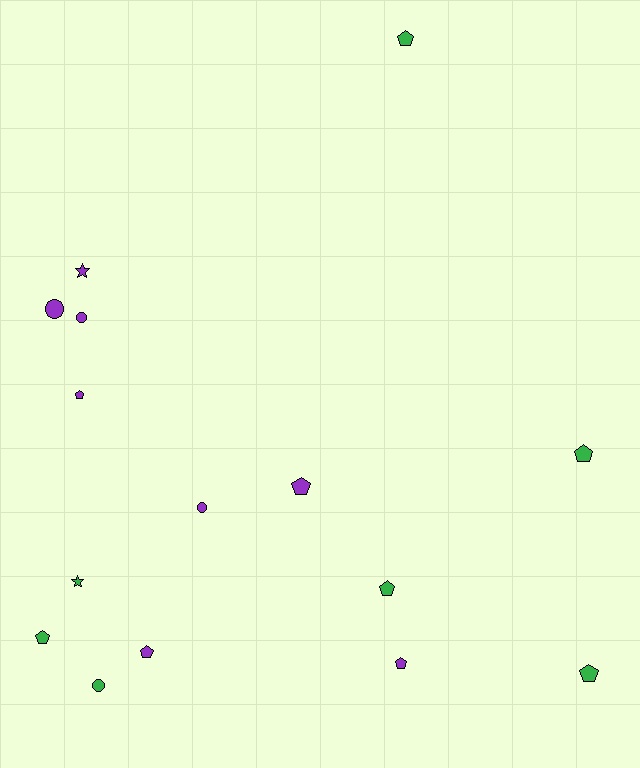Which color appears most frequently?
Purple, with 8 objects.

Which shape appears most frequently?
Pentagon, with 9 objects.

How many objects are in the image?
There are 15 objects.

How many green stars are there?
There is 1 green star.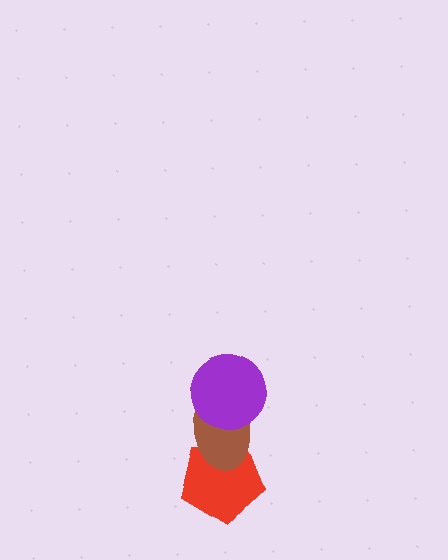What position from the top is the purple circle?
The purple circle is 1st from the top.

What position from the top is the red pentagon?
The red pentagon is 3rd from the top.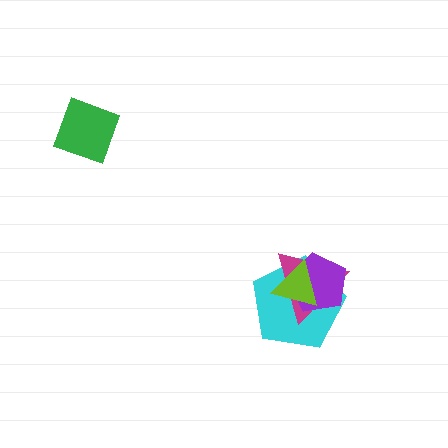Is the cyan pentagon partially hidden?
Yes, it is partially covered by another shape.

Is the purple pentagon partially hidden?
Yes, it is partially covered by another shape.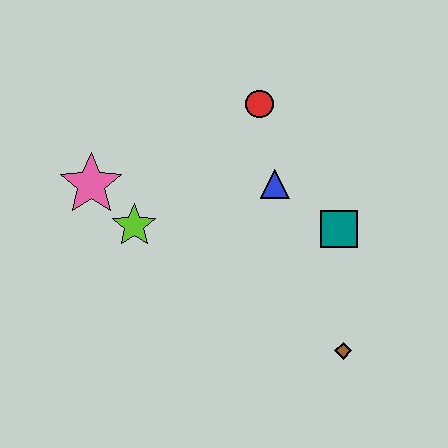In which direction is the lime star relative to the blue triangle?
The lime star is to the left of the blue triangle.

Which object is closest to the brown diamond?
The teal square is closest to the brown diamond.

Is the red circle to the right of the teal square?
No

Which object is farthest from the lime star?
The brown diamond is farthest from the lime star.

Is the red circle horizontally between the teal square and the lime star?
Yes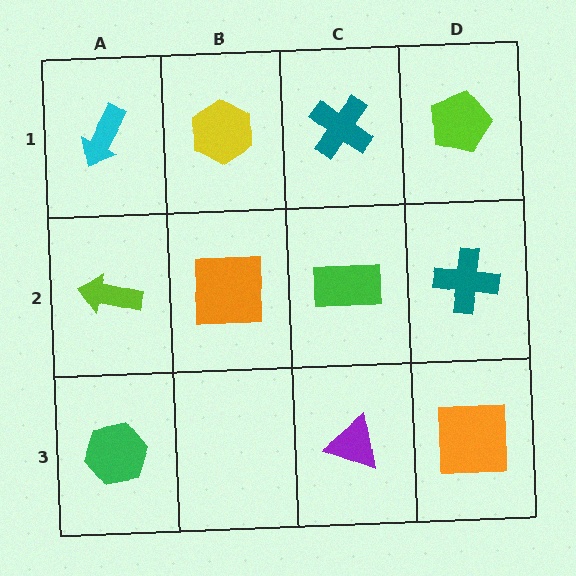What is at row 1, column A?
A cyan arrow.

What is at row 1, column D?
A lime pentagon.